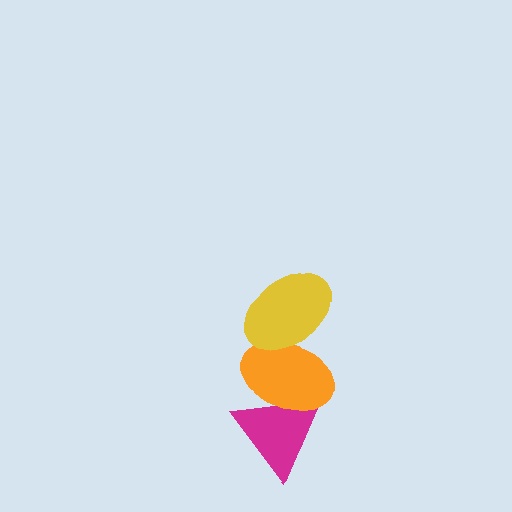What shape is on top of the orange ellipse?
The yellow ellipse is on top of the orange ellipse.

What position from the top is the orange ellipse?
The orange ellipse is 2nd from the top.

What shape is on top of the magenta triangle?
The orange ellipse is on top of the magenta triangle.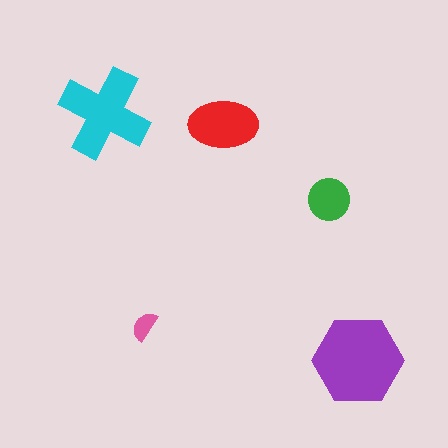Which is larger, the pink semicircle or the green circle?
The green circle.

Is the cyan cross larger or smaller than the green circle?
Larger.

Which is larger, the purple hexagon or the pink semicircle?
The purple hexagon.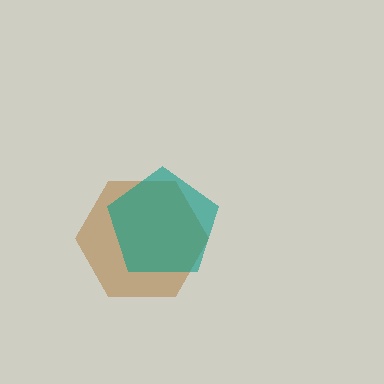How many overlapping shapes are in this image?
There are 2 overlapping shapes in the image.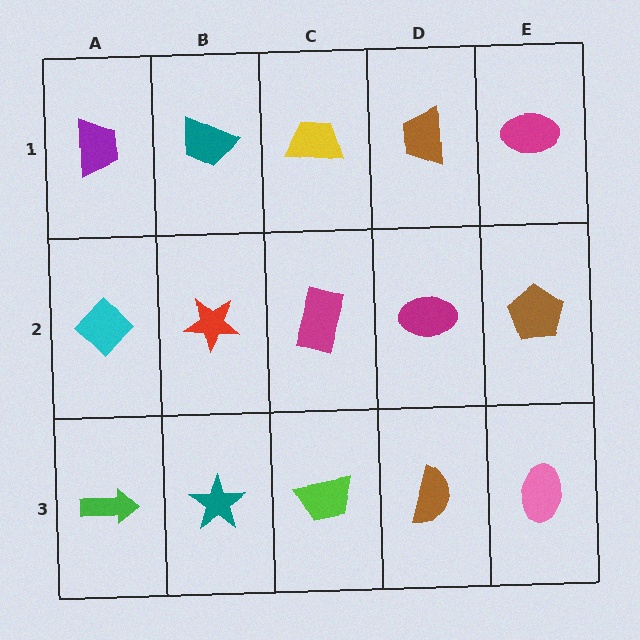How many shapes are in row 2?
5 shapes.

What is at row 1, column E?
A magenta ellipse.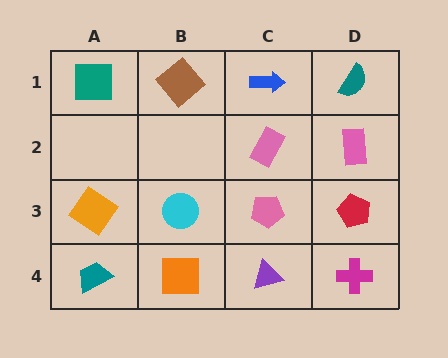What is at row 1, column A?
A teal square.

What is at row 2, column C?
A pink rectangle.